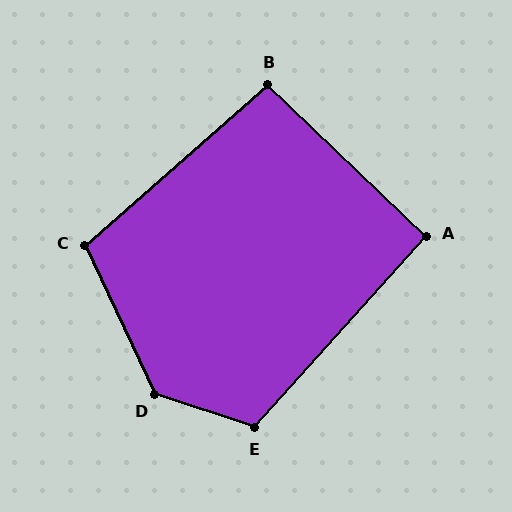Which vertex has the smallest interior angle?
A, at approximately 92 degrees.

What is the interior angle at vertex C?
Approximately 106 degrees (obtuse).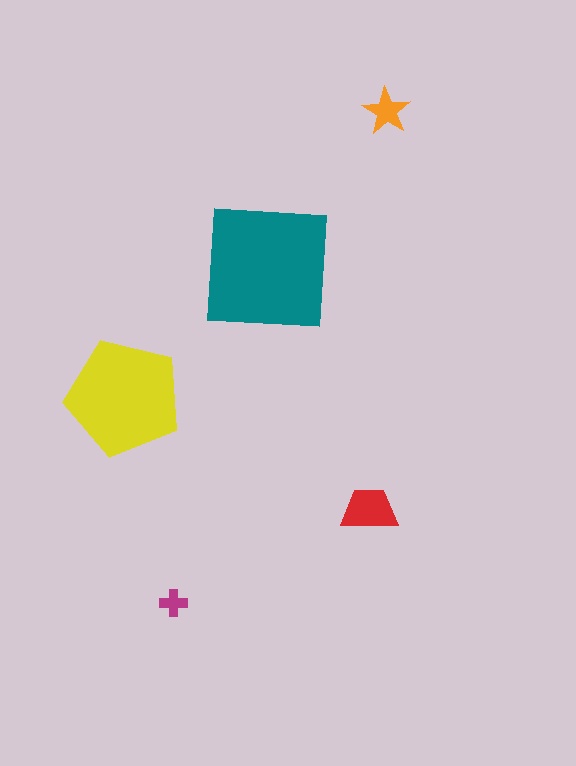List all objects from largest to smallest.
The teal square, the yellow pentagon, the red trapezoid, the orange star, the magenta cross.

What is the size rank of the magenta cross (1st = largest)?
5th.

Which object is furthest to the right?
The orange star is rightmost.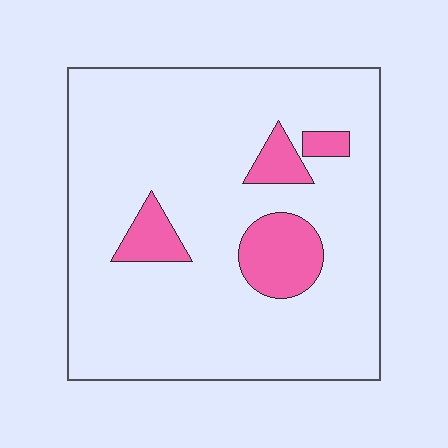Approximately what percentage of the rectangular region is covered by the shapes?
Approximately 15%.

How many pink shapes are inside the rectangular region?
4.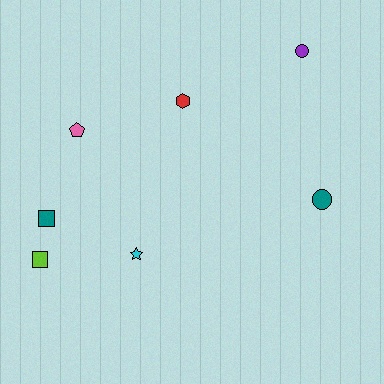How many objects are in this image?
There are 7 objects.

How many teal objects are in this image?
There are 2 teal objects.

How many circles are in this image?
There are 2 circles.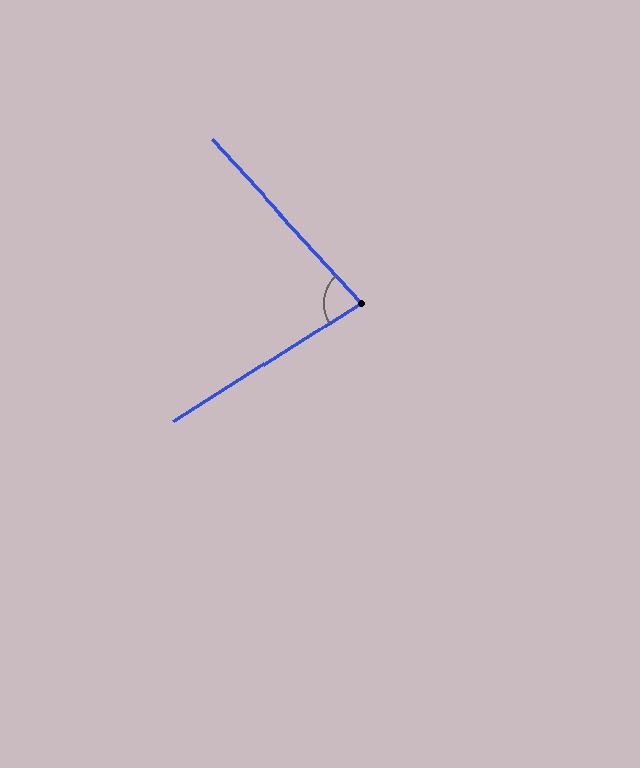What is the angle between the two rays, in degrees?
Approximately 80 degrees.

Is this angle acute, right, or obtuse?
It is acute.